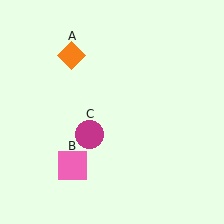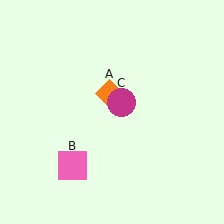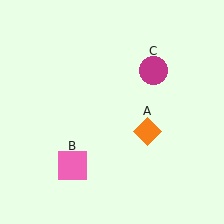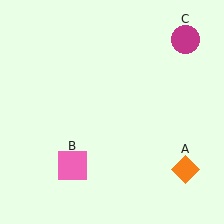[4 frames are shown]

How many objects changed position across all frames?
2 objects changed position: orange diamond (object A), magenta circle (object C).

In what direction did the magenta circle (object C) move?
The magenta circle (object C) moved up and to the right.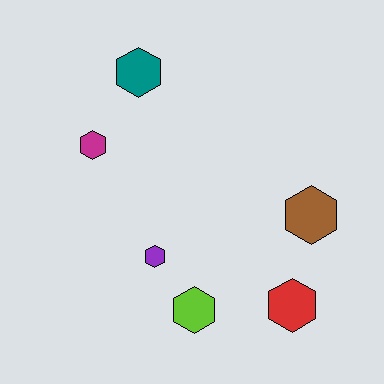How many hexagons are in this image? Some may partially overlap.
There are 6 hexagons.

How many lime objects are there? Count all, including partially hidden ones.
There is 1 lime object.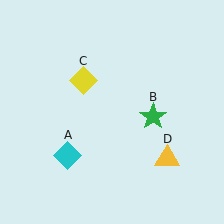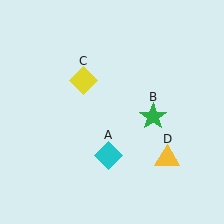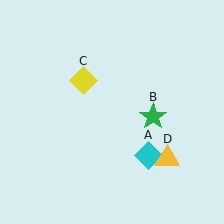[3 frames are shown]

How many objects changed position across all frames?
1 object changed position: cyan diamond (object A).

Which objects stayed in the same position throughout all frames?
Green star (object B) and yellow diamond (object C) and yellow triangle (object D) remained stationary.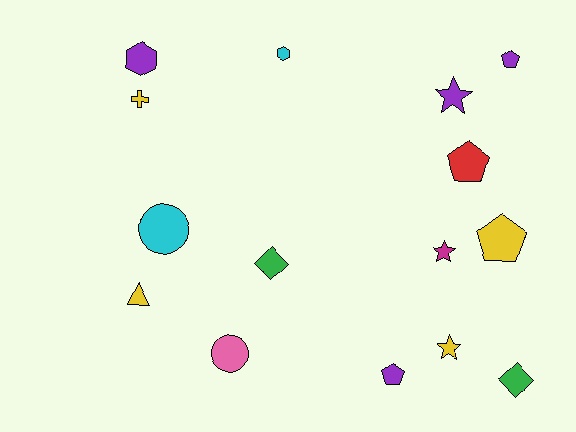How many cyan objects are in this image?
There are 2 cyan objects.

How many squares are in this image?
There are no squares.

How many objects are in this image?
There are 15 objects.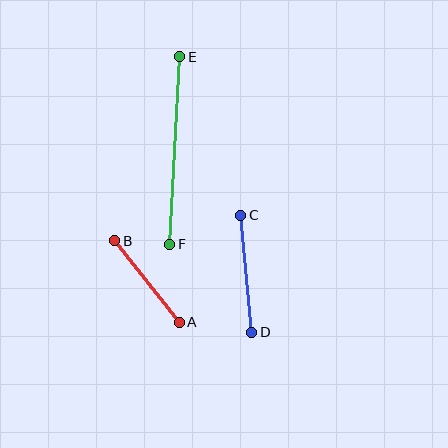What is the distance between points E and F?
The distance is approximately 188 pixels.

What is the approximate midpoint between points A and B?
The midpoint is at approximately (147, 281) pixels.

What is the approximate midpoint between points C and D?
The midpoint is at approximately (246, 274) pixels.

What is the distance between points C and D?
The distance is approximately 118 pixels.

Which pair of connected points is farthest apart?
Points E and F are farthest apart.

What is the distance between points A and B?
The distance is approximately 104 pixels.